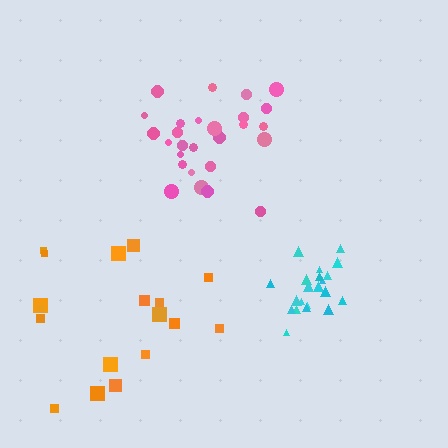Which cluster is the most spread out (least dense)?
Orange.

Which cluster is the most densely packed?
Cyan.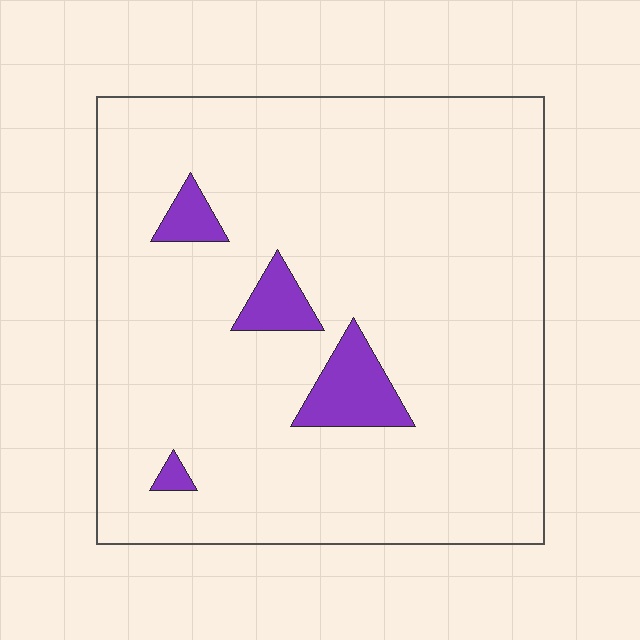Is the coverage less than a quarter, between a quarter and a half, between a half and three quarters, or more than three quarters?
Less than a quarter.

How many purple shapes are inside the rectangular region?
4.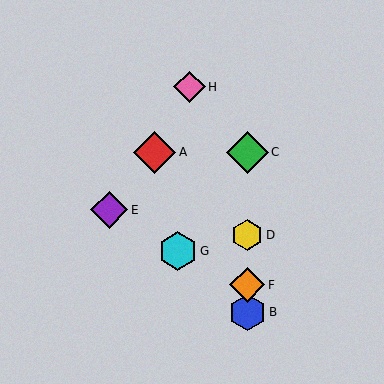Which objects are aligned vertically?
Objects B, C, D, F are aligned vertically.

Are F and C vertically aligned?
Yes, both are at x≈247.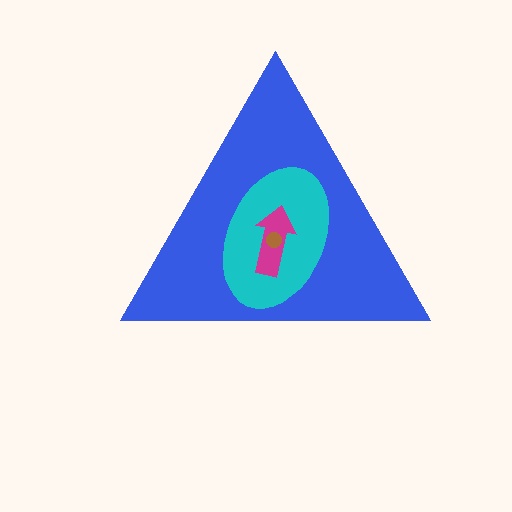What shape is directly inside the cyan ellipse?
The magenta arrow.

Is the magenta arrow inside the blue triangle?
Yes.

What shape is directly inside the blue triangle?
The cyan ellipse.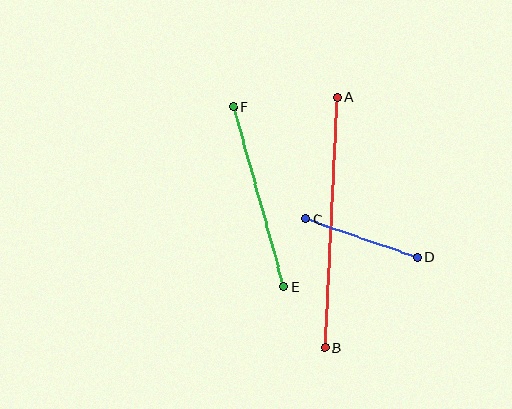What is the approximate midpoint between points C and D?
The midpoint is at approximately (361, 238) pixels.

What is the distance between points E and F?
The distance is approximately 187 pixels.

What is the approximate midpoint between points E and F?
The midpoint is at approximately (259, 197) pixels.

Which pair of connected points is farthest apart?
Points A and B are farthest apart.